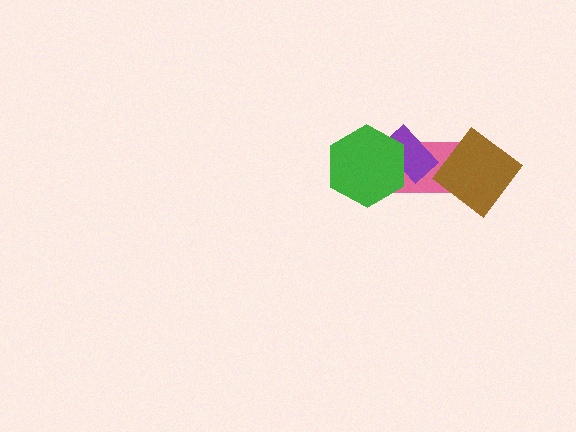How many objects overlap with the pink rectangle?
3 objects overlap with the pink rectangle.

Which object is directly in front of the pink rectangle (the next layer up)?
The brown diamond is directly in front of the pink rectangle.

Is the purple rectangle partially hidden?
Yes, it is partially covered by another shape.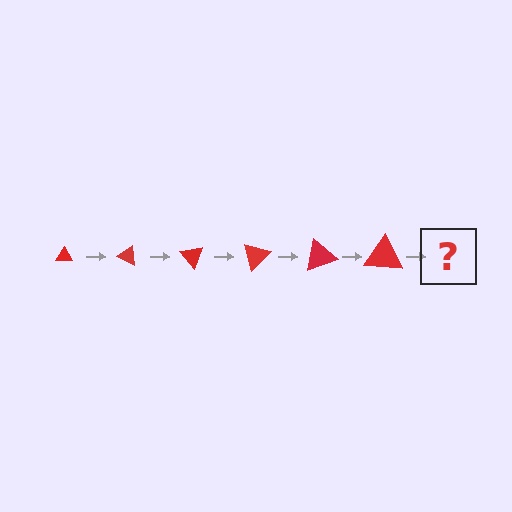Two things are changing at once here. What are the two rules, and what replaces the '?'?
The two rules are that the triangle grows larger each step and it rotates 25 degrees each step. The '?' should be a triangle, larger than the previous one and rotated 150 degrees from the start.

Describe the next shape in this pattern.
It should be a triangle, larger than the previous one and rotated 150 degrees from the start.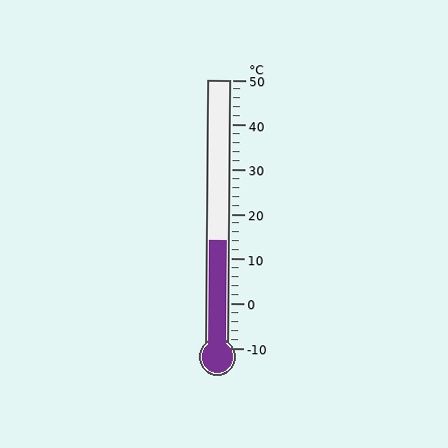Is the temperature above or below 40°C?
The temperature is below 40°C.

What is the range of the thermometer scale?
The thermometer scale ranges from -10°C to 50°C.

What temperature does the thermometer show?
The thermometer shows approximately 14°C.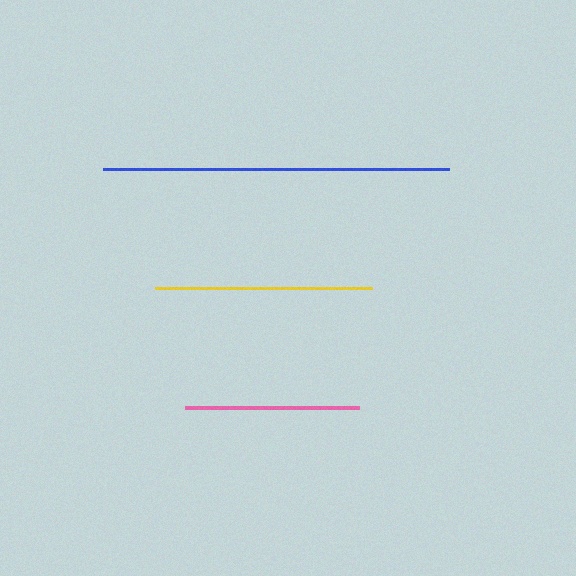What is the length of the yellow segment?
The yellow segment is approximately 218 pixels long.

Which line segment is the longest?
The blue line is the longest at approximately 346 pixels.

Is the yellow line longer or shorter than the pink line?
The yellow line is longer than the pink line.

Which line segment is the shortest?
The pink line is the shortest at approximately 173 pixels.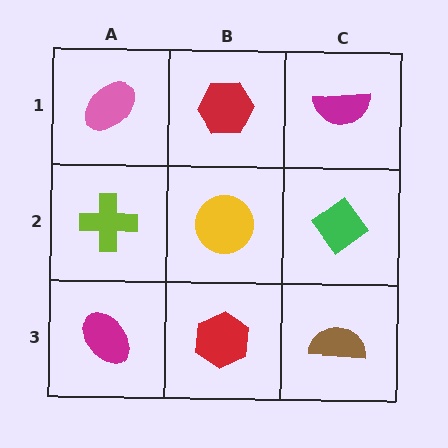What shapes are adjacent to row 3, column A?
A lime cross (row 2, column A), a red hexagon (row 3, column B).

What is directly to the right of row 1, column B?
A magenta semicircle.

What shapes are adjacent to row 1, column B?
A yellow circle (row 2, column B), a pink ellipse (row 1, column A), a magenta semicircle (row 1, column C).